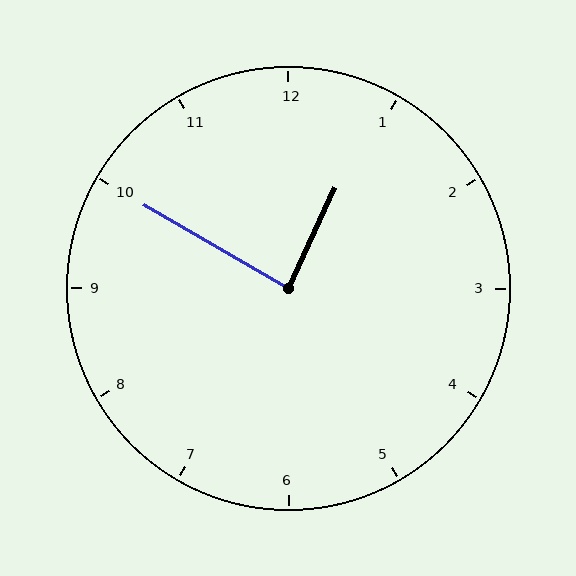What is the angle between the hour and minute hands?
Approximately 85 degrees.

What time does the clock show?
12:50.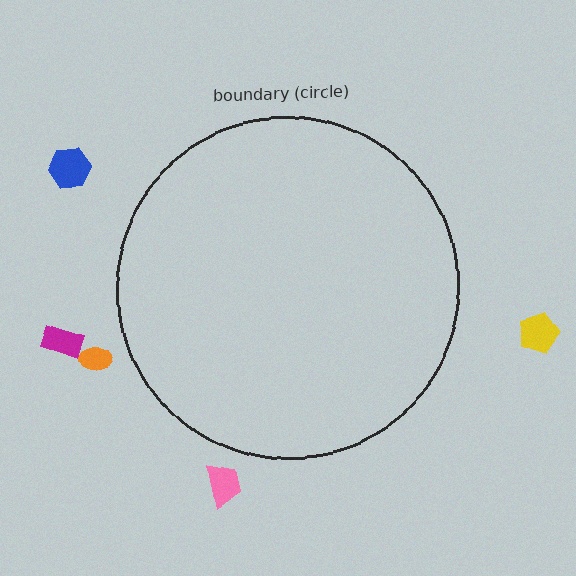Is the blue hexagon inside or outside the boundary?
Outside.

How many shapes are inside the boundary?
0 inside, 5 outside.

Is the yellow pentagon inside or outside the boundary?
Outside.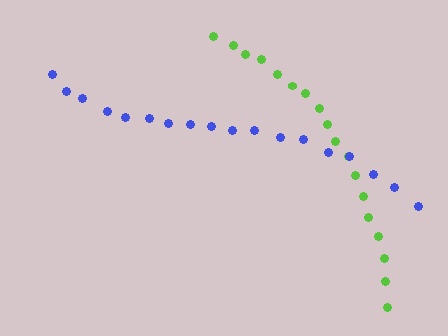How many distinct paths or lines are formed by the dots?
There are 2 distinct paths.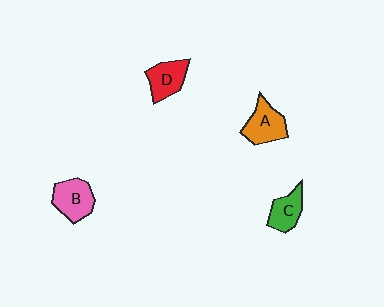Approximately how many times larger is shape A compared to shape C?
Approximately 1.3 times.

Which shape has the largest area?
Shape B (pink).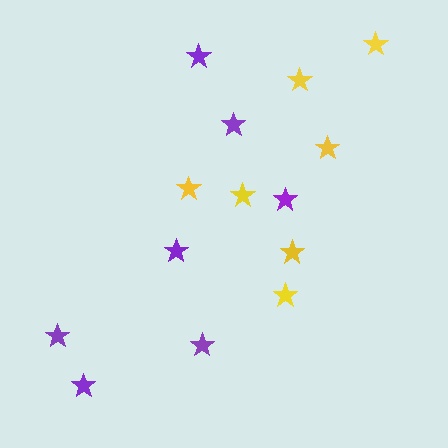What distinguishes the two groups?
There are 2 groups: one group of yellow stars (7) and one group of purple stars (7).